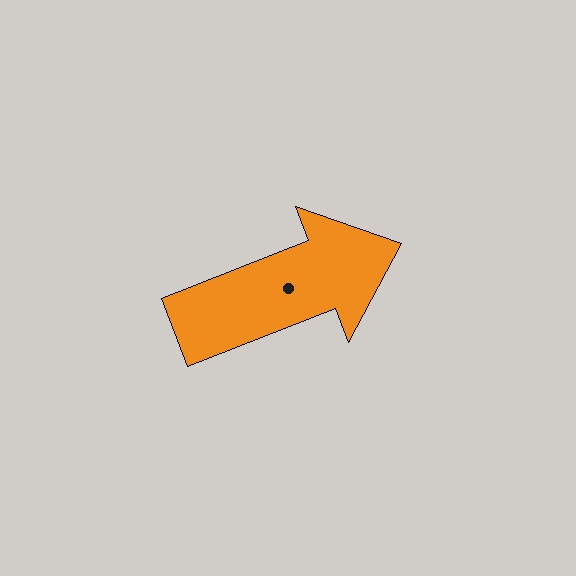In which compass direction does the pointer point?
East.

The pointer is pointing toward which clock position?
Roughly 2 o'clock.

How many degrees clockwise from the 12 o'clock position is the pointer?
Approximately 69 degrees.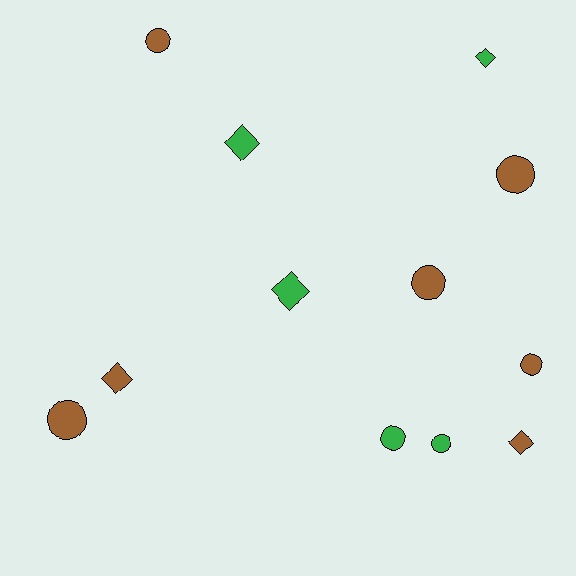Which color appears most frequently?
Brown, with 7 objects.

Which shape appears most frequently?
Circle, with 7 objects.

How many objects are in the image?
There are 12 objects.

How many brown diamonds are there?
There are 2 brown diamonds.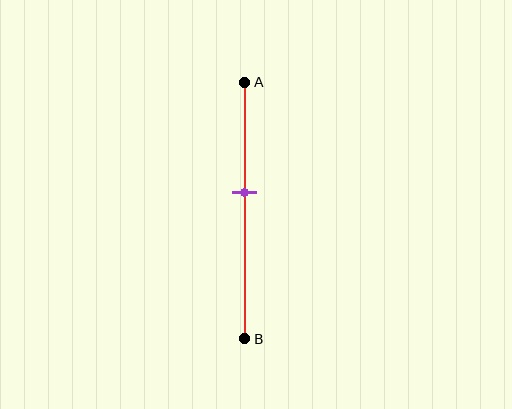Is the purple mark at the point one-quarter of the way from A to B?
No, the mark is at about 45% from A, not at the 25% one-quarter point.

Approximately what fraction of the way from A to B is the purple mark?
The purple mark is approximately 45% of the way from A to B.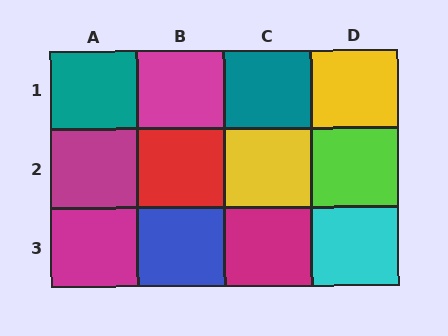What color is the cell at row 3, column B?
Blue.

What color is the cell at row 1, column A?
Teal.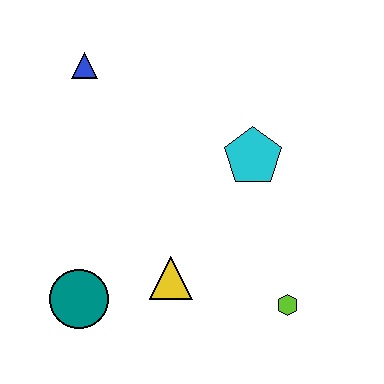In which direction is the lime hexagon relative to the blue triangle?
The lime hexagon is below the blue triangle.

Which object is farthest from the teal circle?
The blue triangle is farthest from the teal circle.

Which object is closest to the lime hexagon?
The yellow triangle is closest to the lime hexagon.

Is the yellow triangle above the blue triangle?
No